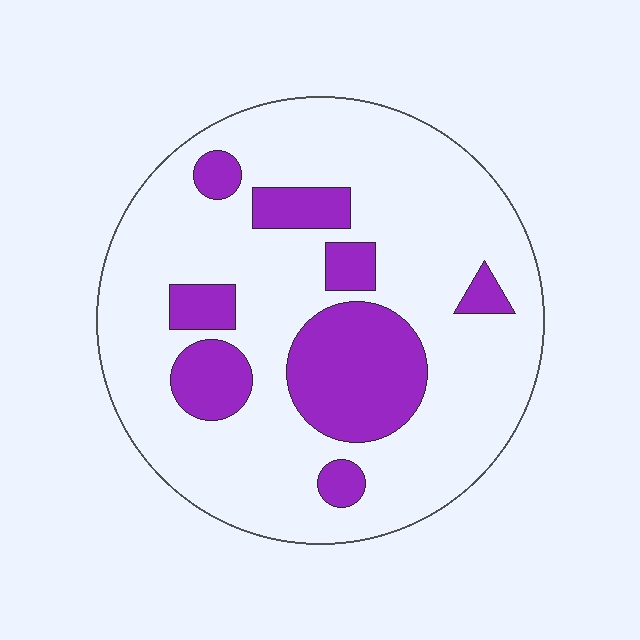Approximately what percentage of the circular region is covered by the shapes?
Approximately 25%.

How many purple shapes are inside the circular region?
8.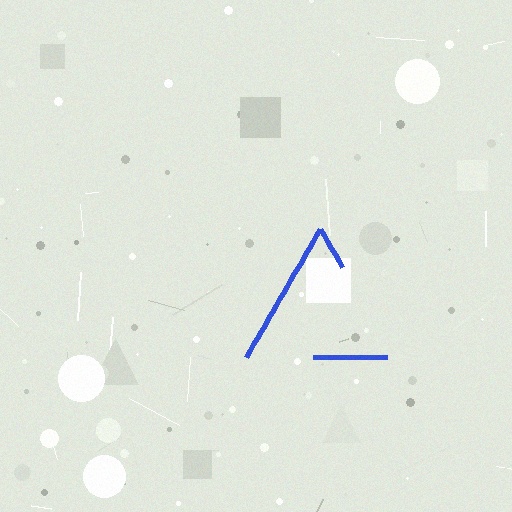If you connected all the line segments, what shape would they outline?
They would outline a triangle.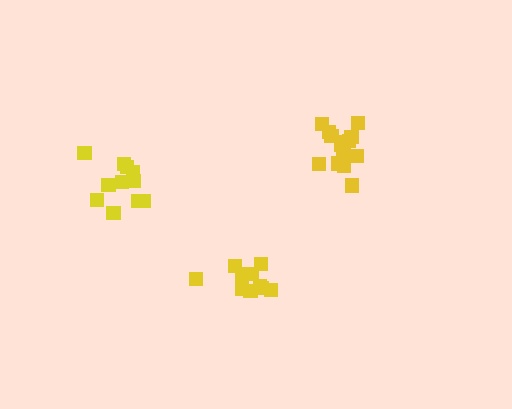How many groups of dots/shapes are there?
There are 3 groups.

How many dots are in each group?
Group 1: 11 dots, Group 2: 14 dots, Group 3: 10 dots (35 total).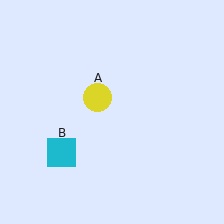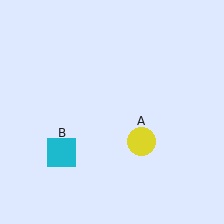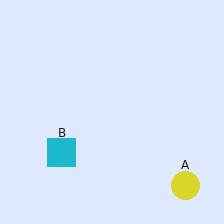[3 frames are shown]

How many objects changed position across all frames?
1 object changed position: yellow circle (object A).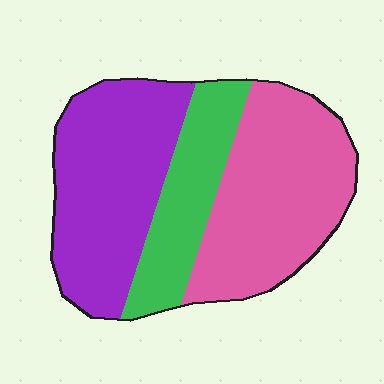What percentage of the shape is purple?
Purple takes up between a third and a half of the shape.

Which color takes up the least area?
Green, at roughly 20%.